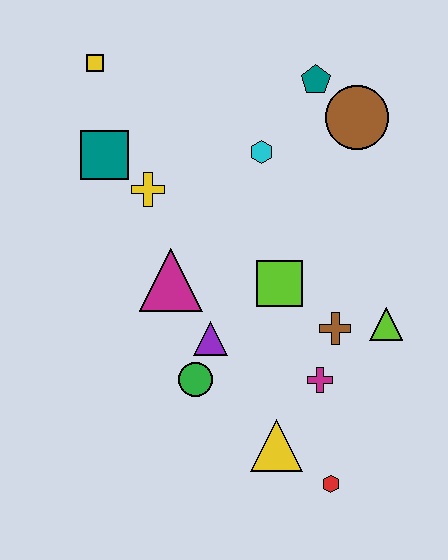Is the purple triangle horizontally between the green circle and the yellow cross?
No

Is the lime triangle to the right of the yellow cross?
Yes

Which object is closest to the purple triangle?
The green circle is closest to the purple triangle.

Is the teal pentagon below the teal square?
No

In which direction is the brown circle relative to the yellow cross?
The brown circle is to the right of the yellow cross.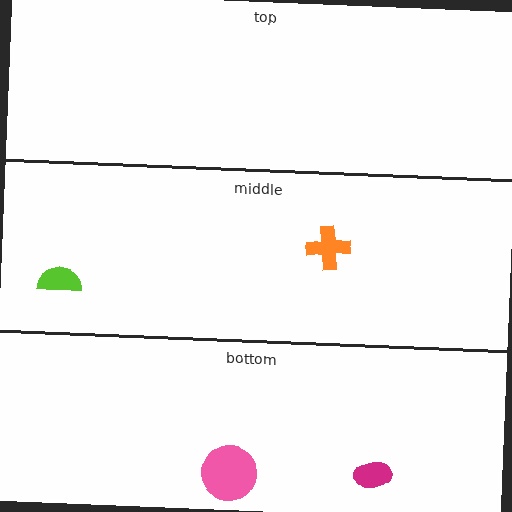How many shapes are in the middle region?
2.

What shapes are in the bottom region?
The magenta ellipse, the pink circle.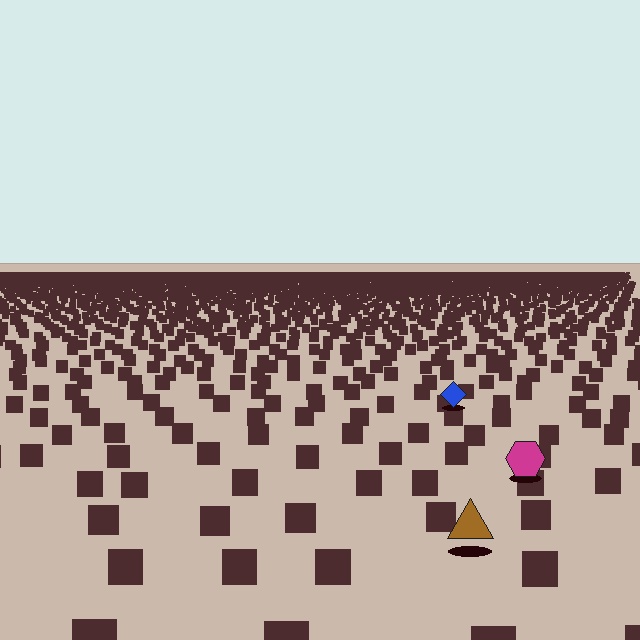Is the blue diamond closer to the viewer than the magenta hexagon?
No. The magenta hexagon is closer — you can tell from the texture gradient: the ground texture is coarser near it.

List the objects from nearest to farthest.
From nearest to farthest: the brown triangle, the magenta hexagon, the blue diamond.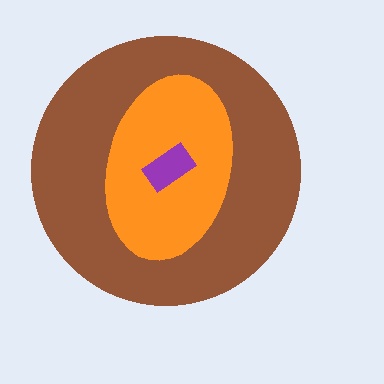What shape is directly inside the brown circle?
The orange ellipse.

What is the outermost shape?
The brown circle.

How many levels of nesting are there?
3.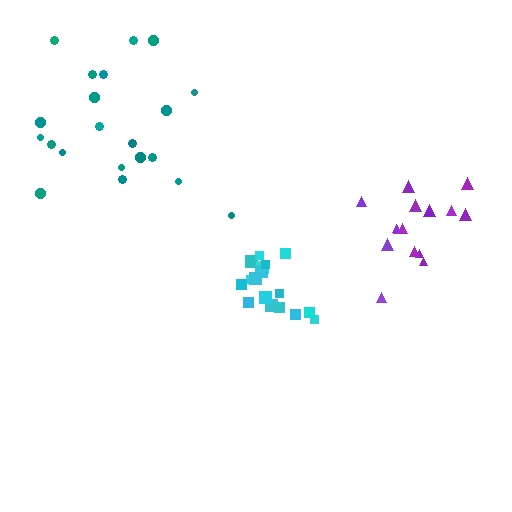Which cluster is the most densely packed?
Cyan.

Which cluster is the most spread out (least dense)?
Teal.